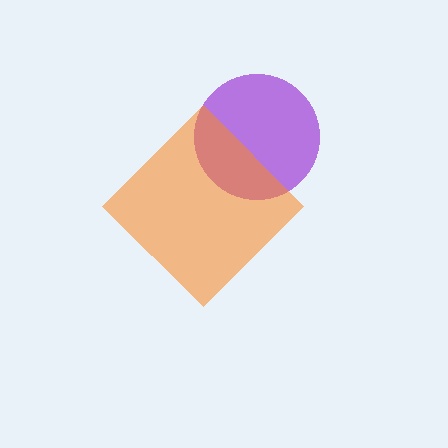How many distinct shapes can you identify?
There are 2 distinct shapes: a purple circle, an orange diamond.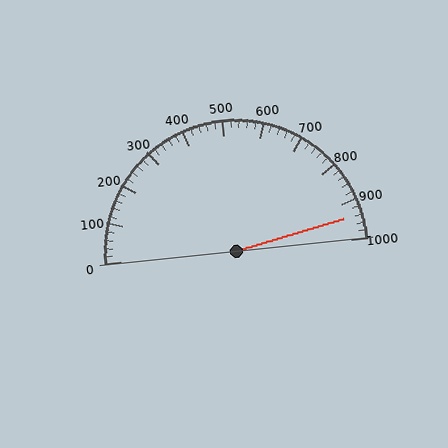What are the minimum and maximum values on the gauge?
The gauge ranges from 0 to 1000.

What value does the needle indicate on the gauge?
The needle indicates approximately 940.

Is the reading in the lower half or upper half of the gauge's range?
The reading is in the upper half of the range (0 to 1000).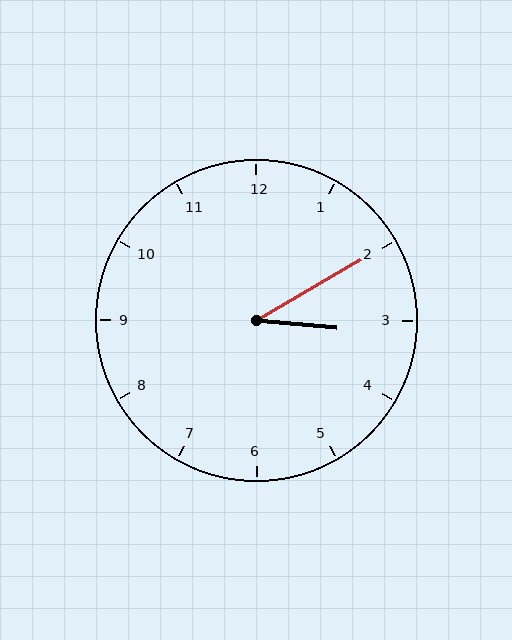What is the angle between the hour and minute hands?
Approximately 35 degrees.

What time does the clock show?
3:10.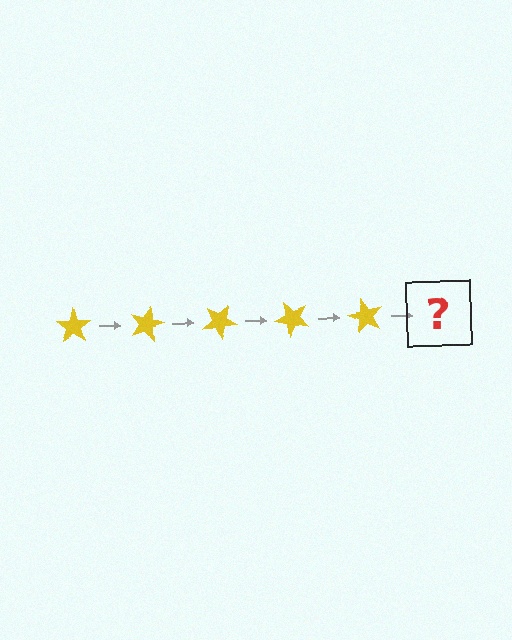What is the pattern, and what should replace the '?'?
The pattern is that the star rotates 15 degrees each step. The '?' should be a yellow star rotated 75 degrees.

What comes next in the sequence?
The next element should be a yellow star rotated 75 degrees.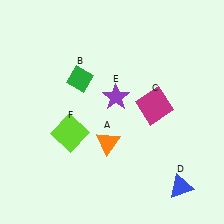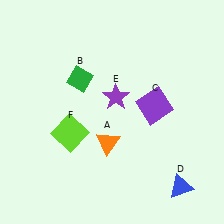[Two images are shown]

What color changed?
The square (C) changed from magenta in Image 1 to purple in Image 2.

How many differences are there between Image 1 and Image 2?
There is 1 difference between the two images.